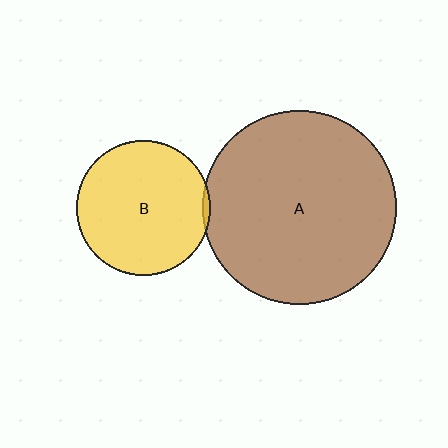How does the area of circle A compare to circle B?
Approximately 2.1 times.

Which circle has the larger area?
Circle A (brown).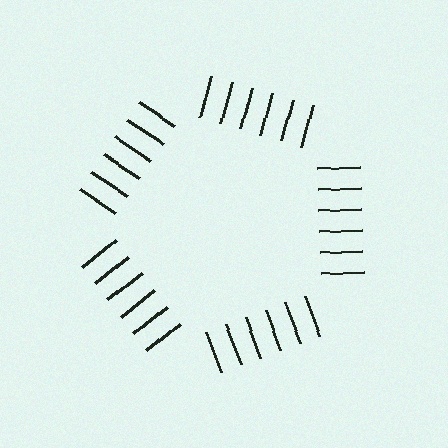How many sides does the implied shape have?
5 sides — the line-ends trace a pentagon.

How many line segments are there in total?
30 — 6 along each of the 5 edges.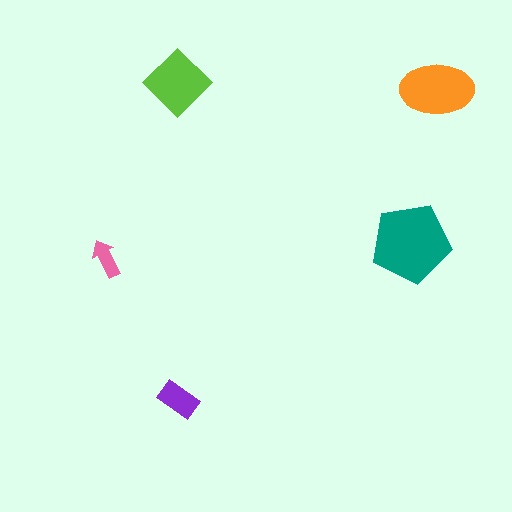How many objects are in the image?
There are 5 objects in the image.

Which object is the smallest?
The pink arrow.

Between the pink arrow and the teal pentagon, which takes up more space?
The teal pentagon.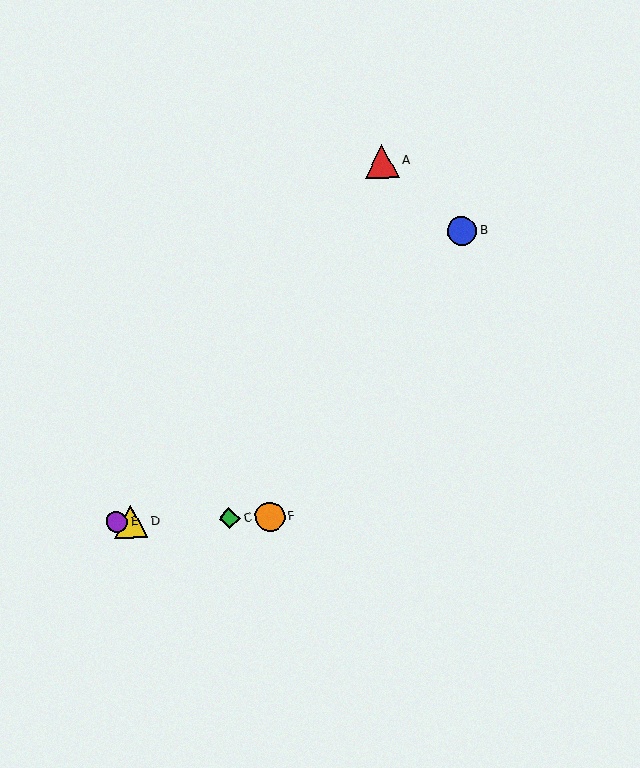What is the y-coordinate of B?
Object B is at y≈231.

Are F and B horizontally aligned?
No, F is at y≈517 and B is at y≈231.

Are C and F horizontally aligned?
Yes, both are at y≈518.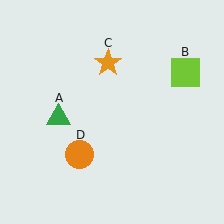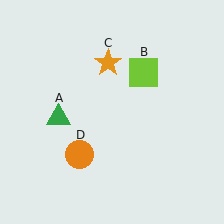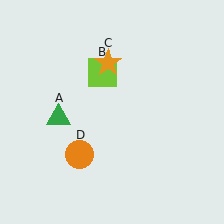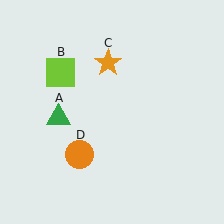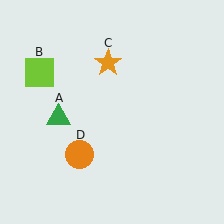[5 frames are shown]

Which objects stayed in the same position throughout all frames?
Green triangle (object A) and orange star (object C) and orange circle (object D) remained stationary.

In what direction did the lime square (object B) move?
The lime square (object B) moved left.